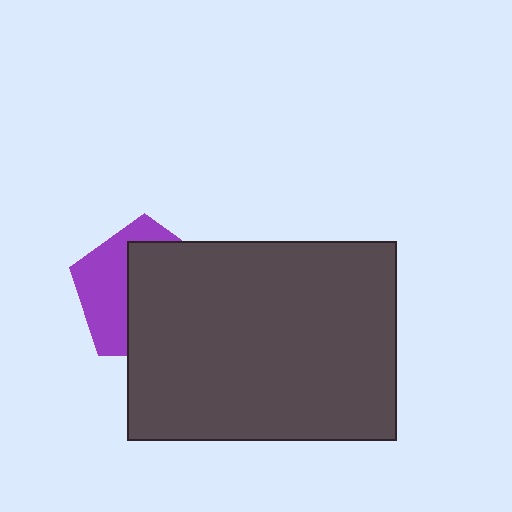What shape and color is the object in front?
The object in front is a dark gray rectangle.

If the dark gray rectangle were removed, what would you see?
You would see the complete purple pentagon.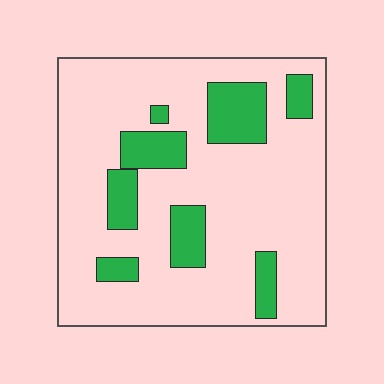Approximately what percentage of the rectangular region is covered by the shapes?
Approximately 20%.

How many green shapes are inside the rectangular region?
8.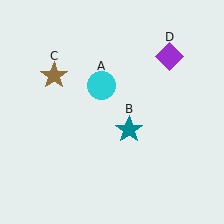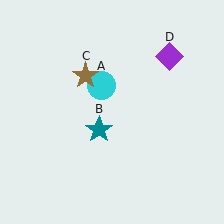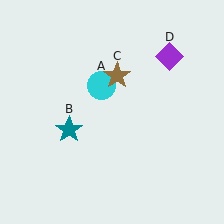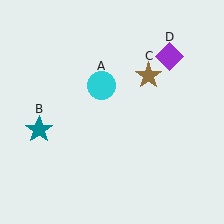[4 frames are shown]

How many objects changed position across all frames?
2 objects changed position: teal star (object B), brown star (object C).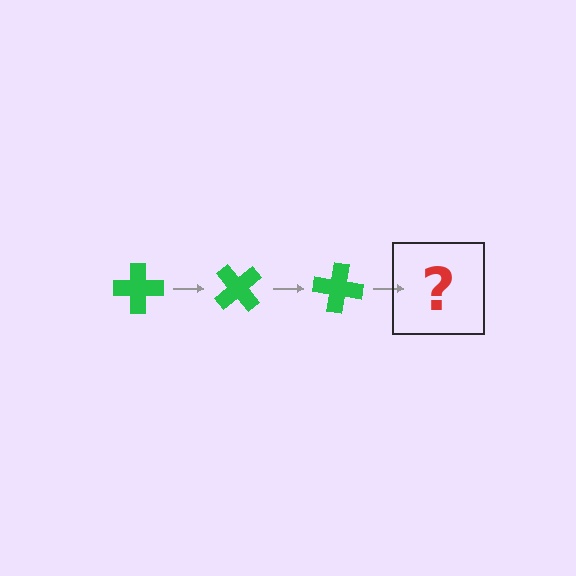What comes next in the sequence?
The next element should be a green cross rotated 150 degrees.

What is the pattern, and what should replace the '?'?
The pattern is that the cross rotates 50 degrees each step. The '?' should be a green cross rotated 150 degrees.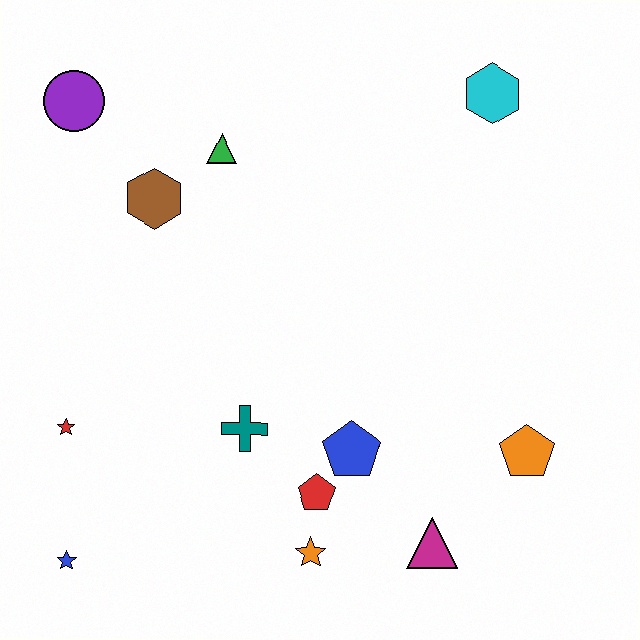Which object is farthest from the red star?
The cyan hexagon is farthest from the red star.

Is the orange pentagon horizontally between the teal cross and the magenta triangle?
No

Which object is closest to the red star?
The blue star is closest to the red star.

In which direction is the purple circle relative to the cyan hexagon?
The purple circle is to the left of the cyan hexagon.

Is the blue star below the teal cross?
Yes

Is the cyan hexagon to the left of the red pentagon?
No